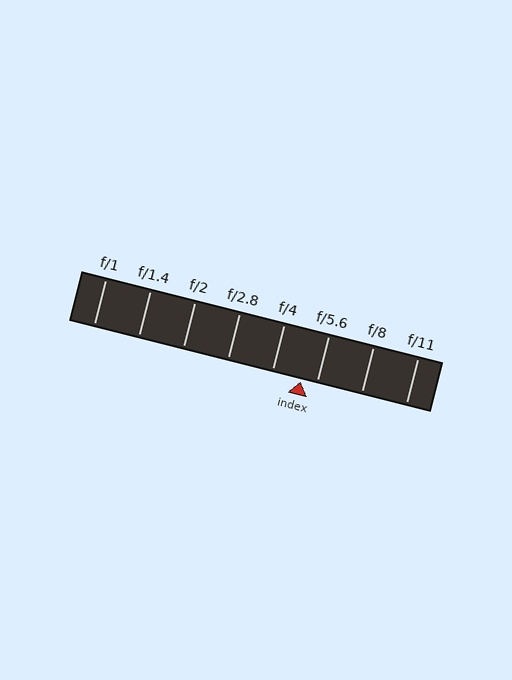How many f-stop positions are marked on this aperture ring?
There are 8 f-stop positions marked.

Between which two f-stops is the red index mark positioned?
The index mark is between f/4 and f/5.6.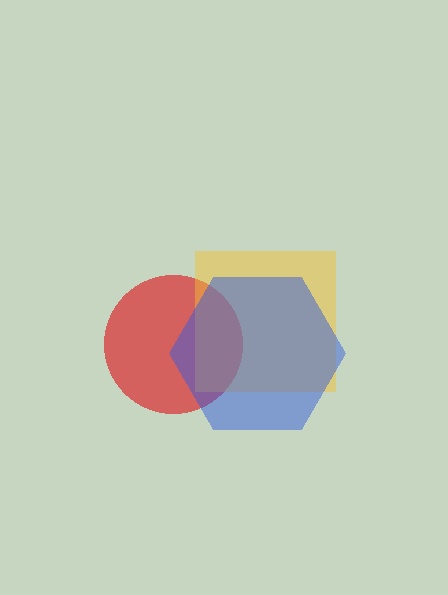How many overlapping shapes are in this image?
There are 3 overlapping shapes in the image.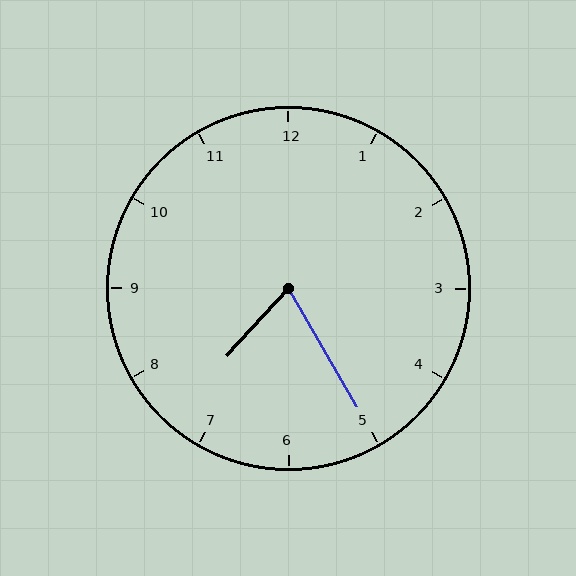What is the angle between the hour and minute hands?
Approximately 72 degrees.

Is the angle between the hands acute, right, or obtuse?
It is acute.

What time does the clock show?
7:25.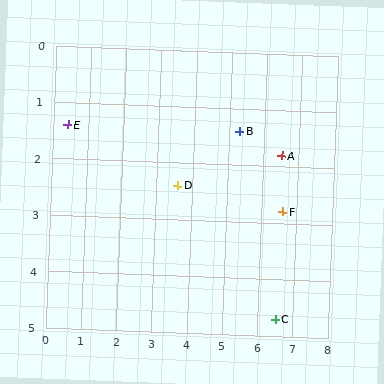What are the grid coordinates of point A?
Point A is at approximately (6.5, 1.8).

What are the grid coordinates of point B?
Point B is at approximately (5.3, 1.4).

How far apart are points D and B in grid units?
Points D and B are about 2.0 grid units apart.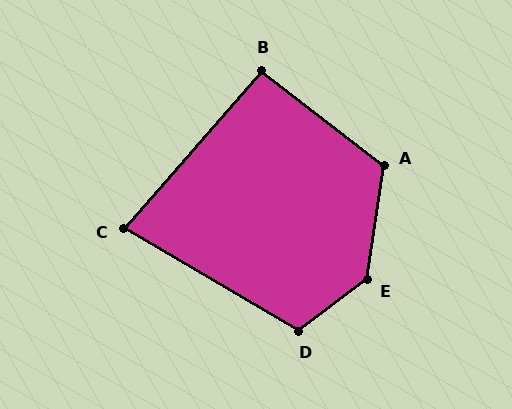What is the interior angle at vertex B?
Approximately 93 degrees (approximately right).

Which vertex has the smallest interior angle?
C, at approximately 80 degrees.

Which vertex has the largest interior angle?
E, at approximately 136 degrees.